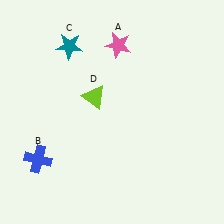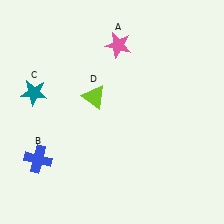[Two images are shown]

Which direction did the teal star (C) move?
The teal star (C) moved down.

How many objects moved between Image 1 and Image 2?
1 object moved between the two images.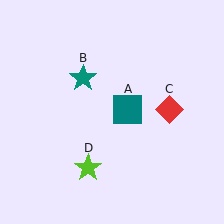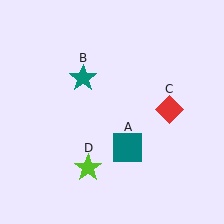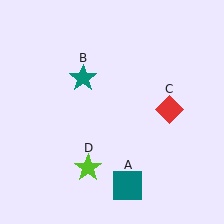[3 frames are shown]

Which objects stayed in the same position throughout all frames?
Teal star (object B) and red diamond (object C) and lime star (object D) remained stationary.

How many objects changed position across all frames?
1 object changed position: teal square (object A).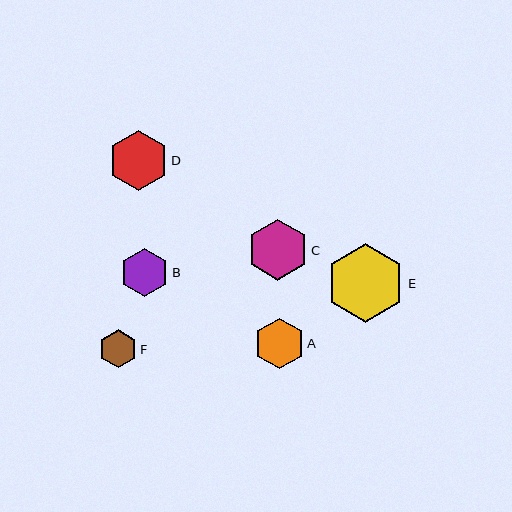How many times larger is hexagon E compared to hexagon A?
Hexagon E is approximately 1.6 times the size of hexagon A.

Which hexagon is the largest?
Hexagon E is the largest with a size of approximately 78 pixels.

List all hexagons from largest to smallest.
From largest to smallest: E, C, D, A, B, F.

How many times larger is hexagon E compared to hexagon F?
Hexagon E is approximately 2.1 times the size of hexagon F.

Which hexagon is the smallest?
Hexagon F is the smallest with a size of approximately 38 pixels.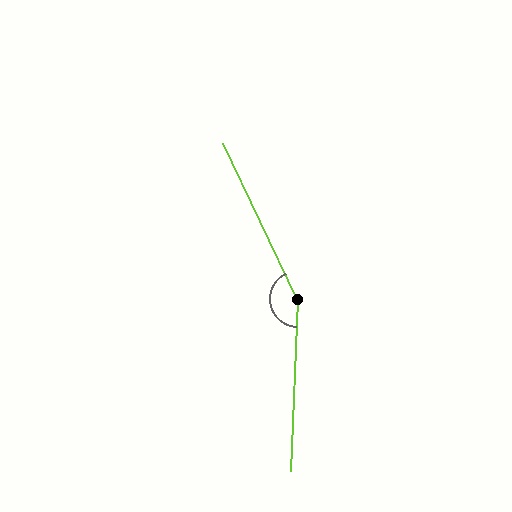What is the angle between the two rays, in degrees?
Approximately 152 degrees.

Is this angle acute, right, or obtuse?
It is obtuse.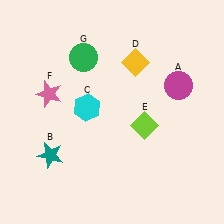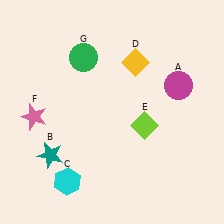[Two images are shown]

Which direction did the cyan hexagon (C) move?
The cyan hexagon (C) moved down.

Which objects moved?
The objects that moved are: the cyan hexagon (C), the pink star (F).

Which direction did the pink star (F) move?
The pink star (F) moved down.